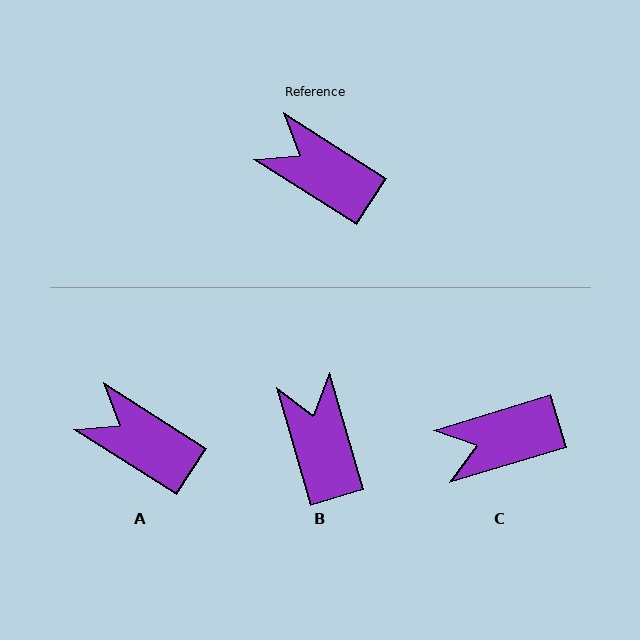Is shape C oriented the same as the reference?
No, it is off by about 50 degrees.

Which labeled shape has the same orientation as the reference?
A.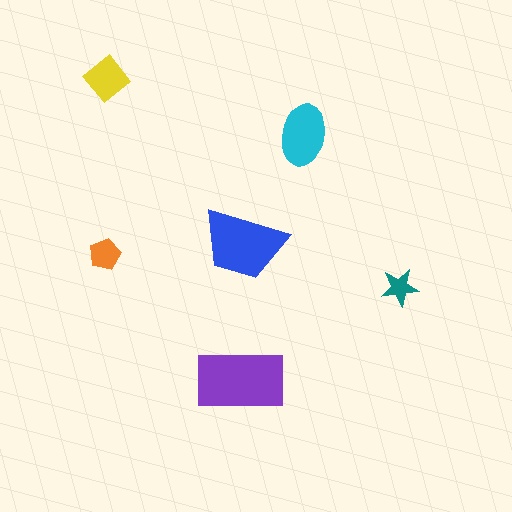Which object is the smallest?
The teal star.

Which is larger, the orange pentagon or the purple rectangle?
The purple rectangle.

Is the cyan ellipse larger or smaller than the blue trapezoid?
Smaller.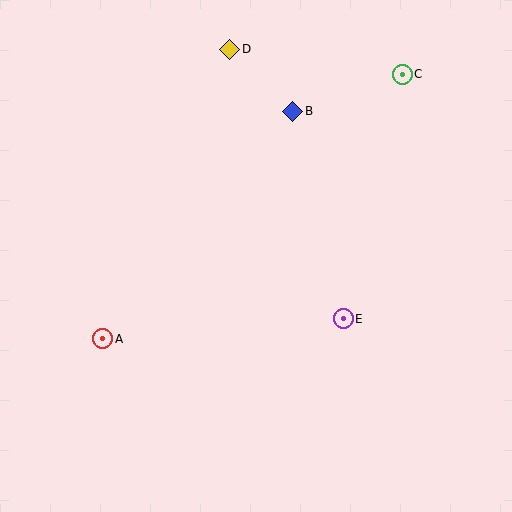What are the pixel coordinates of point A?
Point A is at (103, 339).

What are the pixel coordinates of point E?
Point E is at (343, 319).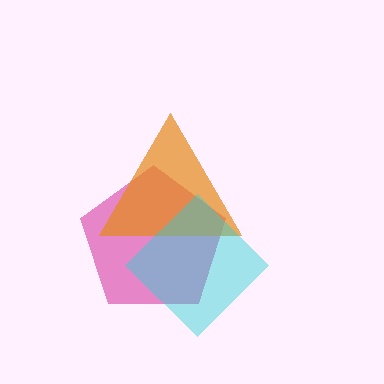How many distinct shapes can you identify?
There are 3 distinct shapes: a magenta pentagon, an orange triangle, a cyan diamond.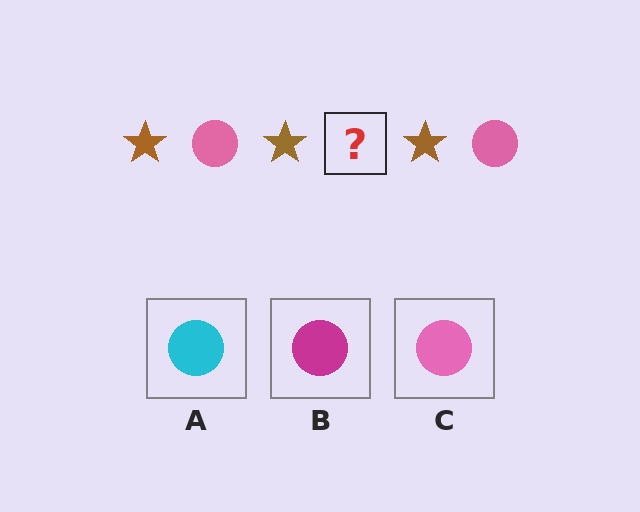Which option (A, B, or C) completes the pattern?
C.